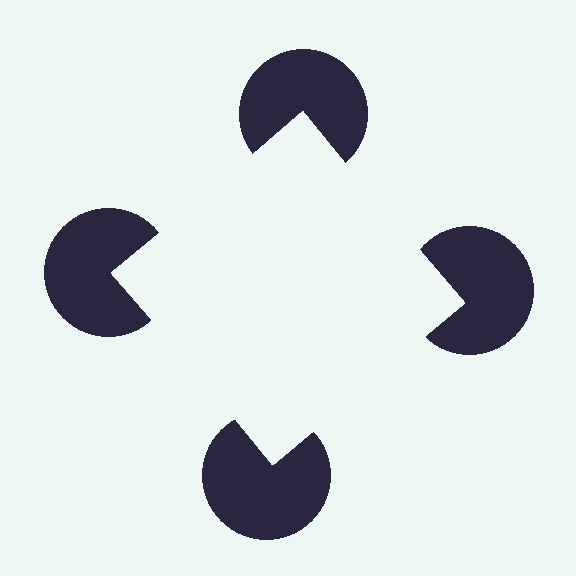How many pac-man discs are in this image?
There are 4 — one at each vertex of the illusory square.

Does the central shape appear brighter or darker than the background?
It typically appears slightly brighter than the background, even though no actual brightness change is drawn.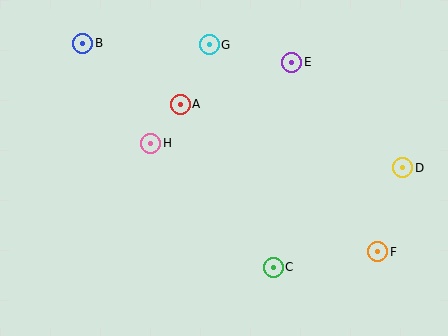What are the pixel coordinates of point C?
Point C is at (273, 267).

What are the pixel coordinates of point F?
Point F is at (378, 252).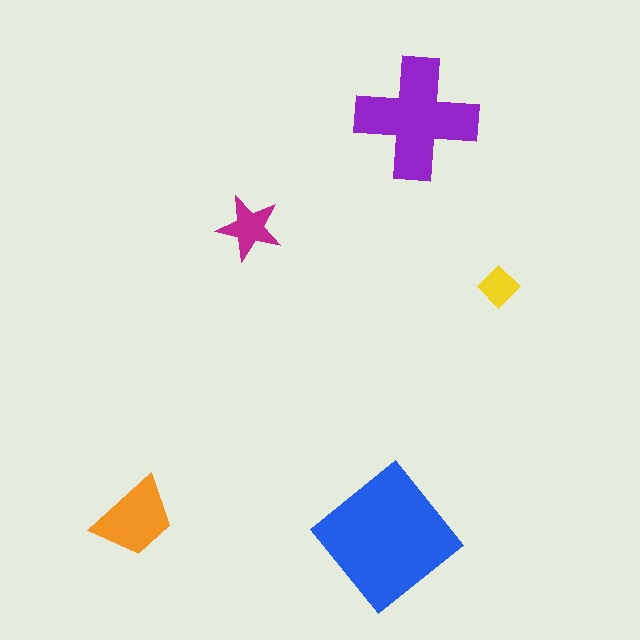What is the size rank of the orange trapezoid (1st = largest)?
3rd.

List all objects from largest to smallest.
The blue diamond, the purple cross, the orange trapezoid, the magenta star, the yellow diamond.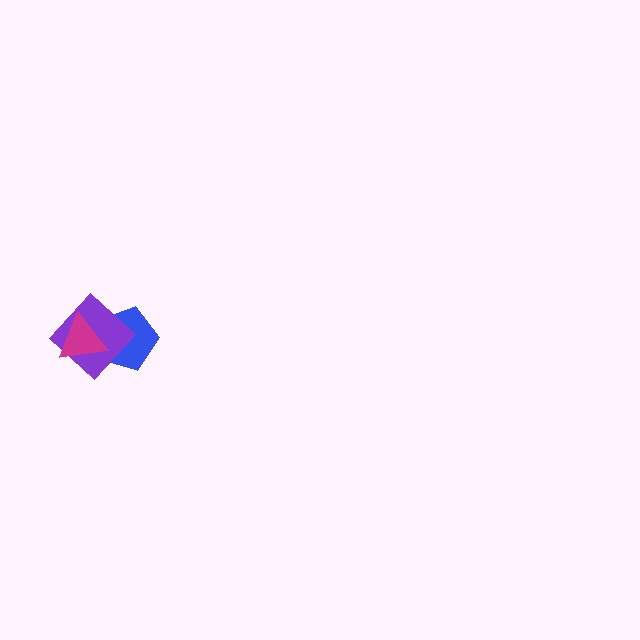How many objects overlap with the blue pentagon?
2 objects overlap with the blue pentagon.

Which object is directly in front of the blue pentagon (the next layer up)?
The purple diamond is directly in front of the blue pentagon.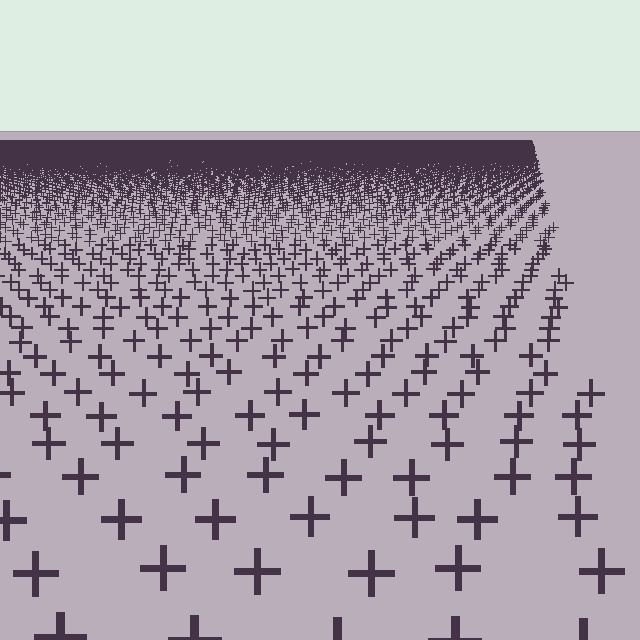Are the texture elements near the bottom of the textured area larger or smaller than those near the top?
Larger. Near the bottom, elements are closer to the viewer and appear at a bigger on-screen size.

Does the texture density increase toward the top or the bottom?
Density increases toward the top.